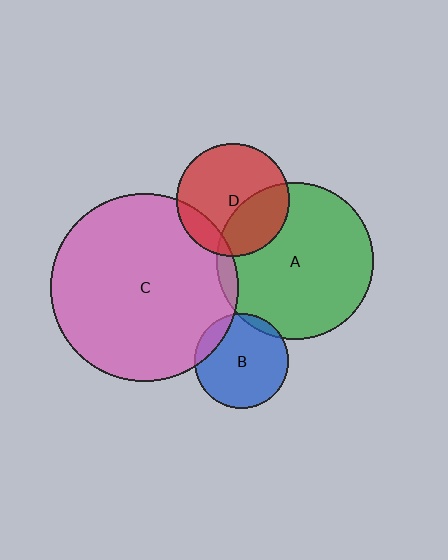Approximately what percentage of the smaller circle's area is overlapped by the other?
Approximately 15%.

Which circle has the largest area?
Circle C (pink).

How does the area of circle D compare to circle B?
Approximately 1.4 times.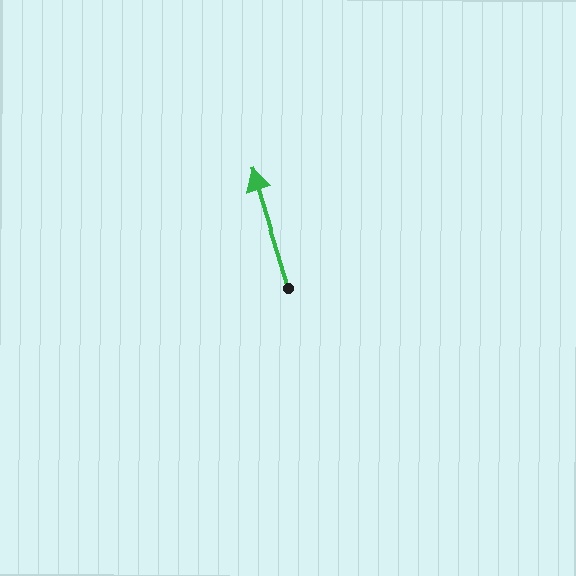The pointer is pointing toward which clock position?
Roughly 11 o'clock.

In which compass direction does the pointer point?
North.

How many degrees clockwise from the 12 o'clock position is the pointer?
Approximately 343 degrees.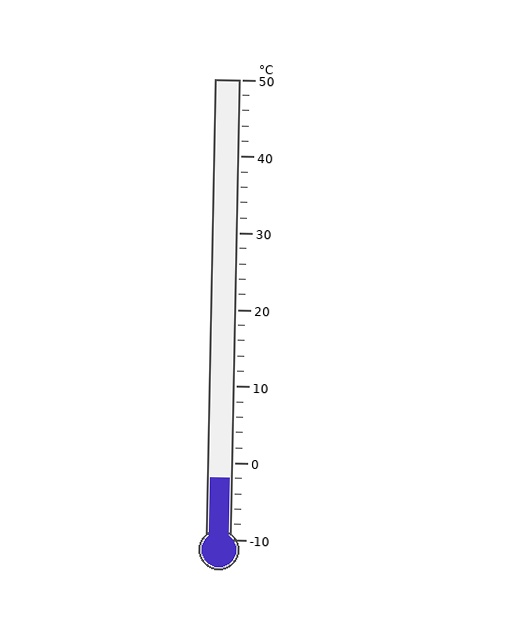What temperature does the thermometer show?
The thermometer shows approximately -2°C.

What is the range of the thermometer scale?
The thermometer scale ranges from -10°C to 50°C.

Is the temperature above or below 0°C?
The temperature is below 0°C.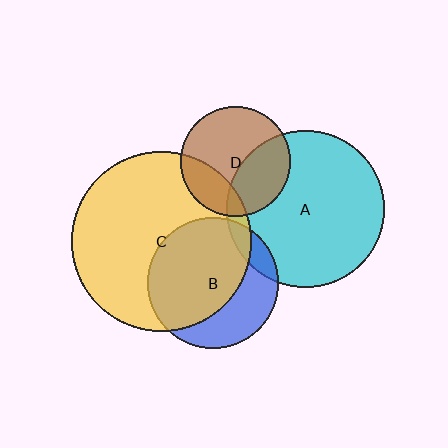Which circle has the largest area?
Circle C (yellow).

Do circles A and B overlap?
Yes.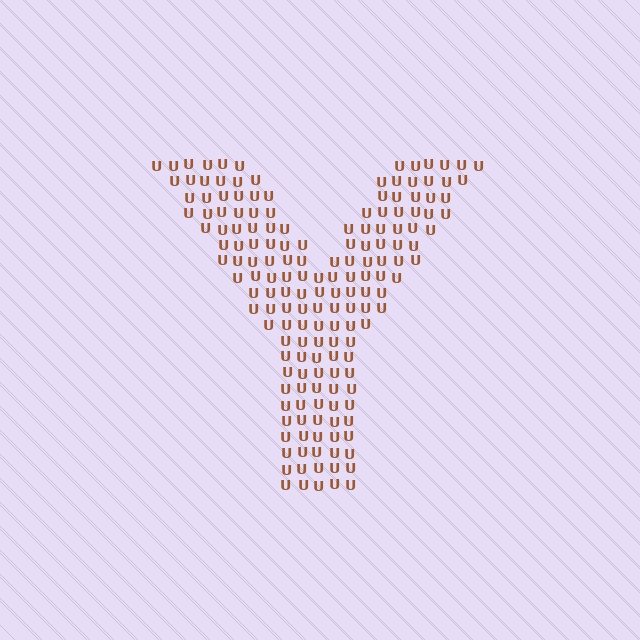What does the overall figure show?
The overall figure shows the letter Y.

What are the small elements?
The small elements are letter U's.